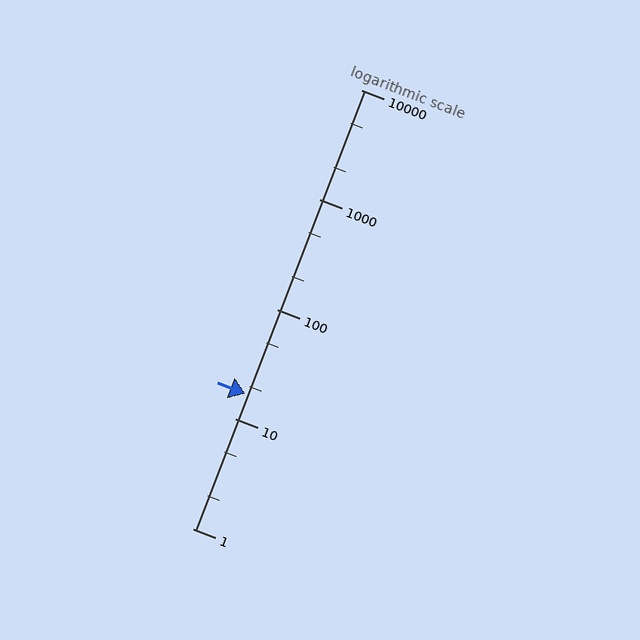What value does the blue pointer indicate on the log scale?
The pointer indicates approximately 17.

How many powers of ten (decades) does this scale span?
The scale spans 4 decades, from 1 to 10000.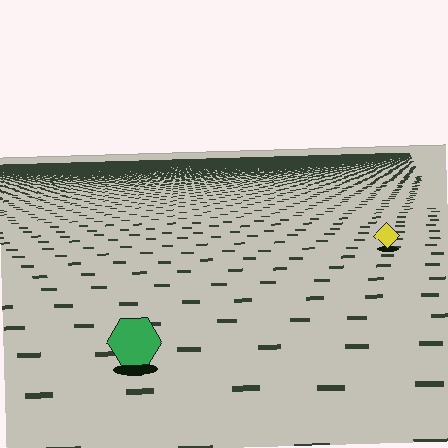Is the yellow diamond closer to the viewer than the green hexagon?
No. The green hexagon is closer — you can tell from the texture gradient: the ground texture is coarser near it.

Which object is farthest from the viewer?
The yellow diamond is farthest from the viewer. It appears smaller and the ground texture around it is denser.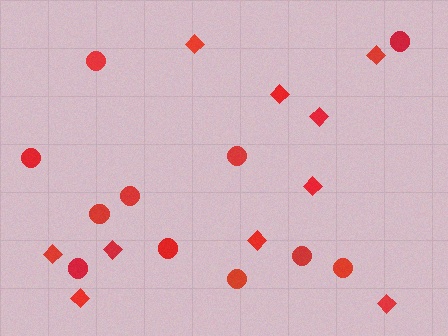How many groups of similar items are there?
There are 2 groups: one group of circles (11) and one group of diamonds (10).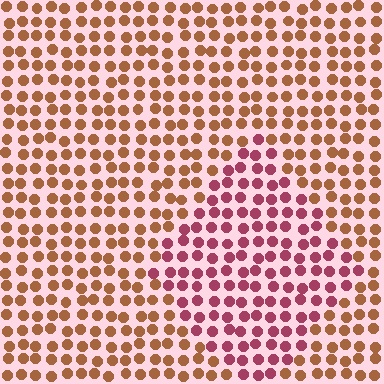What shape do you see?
I see a diamond.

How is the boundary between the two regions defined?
The boundary is defined purely by a slight shift in hue (about 44 degrees). Spacing, size, and orientation are identical on both sides.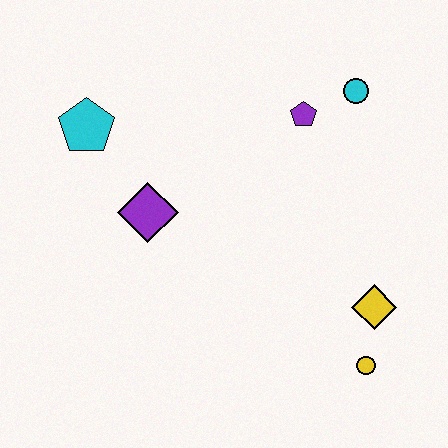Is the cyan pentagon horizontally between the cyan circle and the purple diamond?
No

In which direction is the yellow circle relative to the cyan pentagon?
The yellow circle is to the right of the cyan pentagon.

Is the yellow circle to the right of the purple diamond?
Yes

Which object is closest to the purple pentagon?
The cyan circle is closest to the purple pentagon.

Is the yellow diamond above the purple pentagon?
No